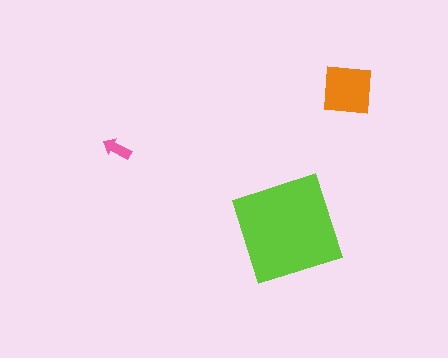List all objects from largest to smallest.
The lime diamond, the orange square, the pink arrow.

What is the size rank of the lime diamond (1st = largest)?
1st.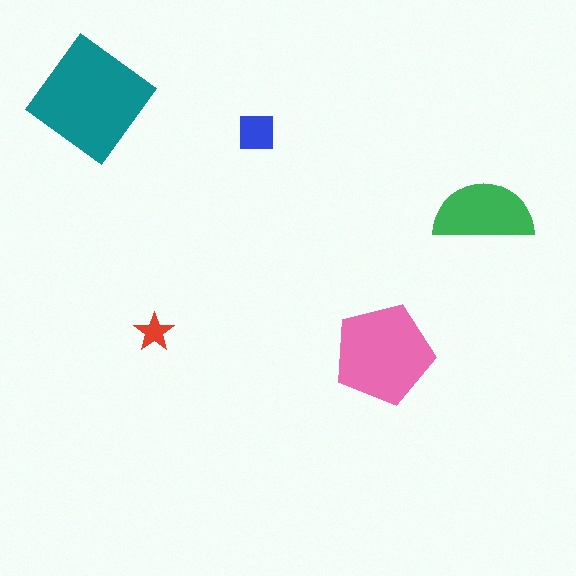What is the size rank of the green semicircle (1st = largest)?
3rd.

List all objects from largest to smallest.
The teal diamond, the pink pentagon, the green semicircle, the blue square, the red star.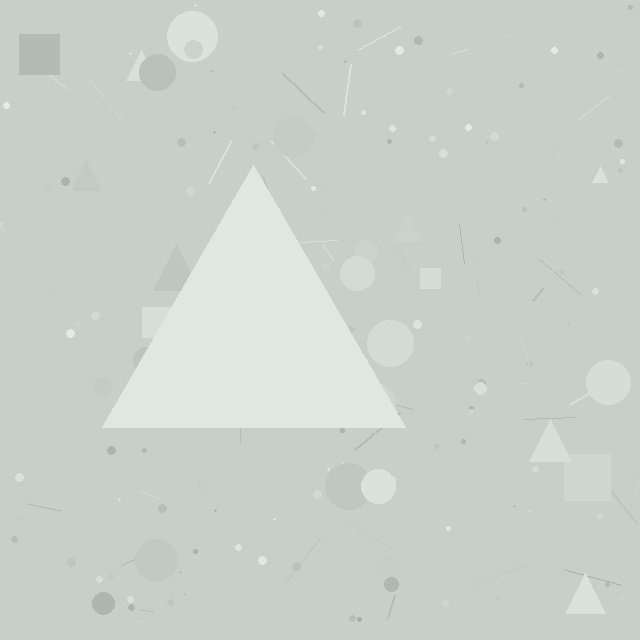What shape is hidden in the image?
A triangle is hidden in the image.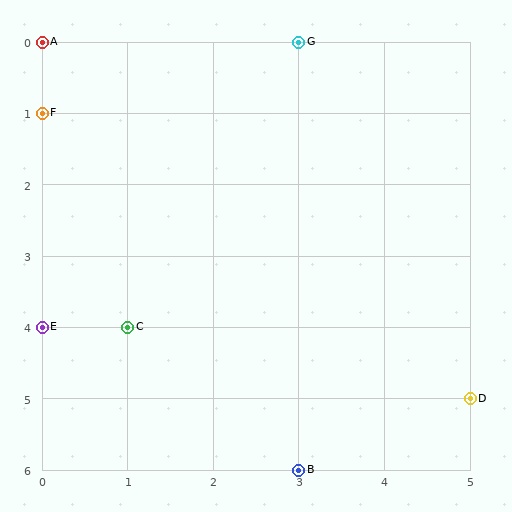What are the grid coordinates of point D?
Point D is at grid coordinates (5, 5).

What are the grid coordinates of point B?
Point B is at grid coordinates (3, 6).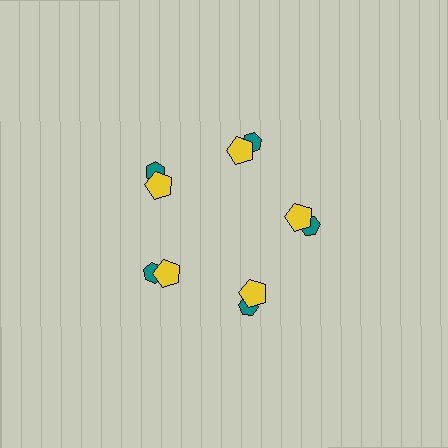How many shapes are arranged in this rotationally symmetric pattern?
There are 10 shapes, arranged in 5 groups of 2.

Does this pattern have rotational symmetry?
Yes, this pattern has 5-fold rotational symmetry. It looks the same after rotating 72 degrees around the center.